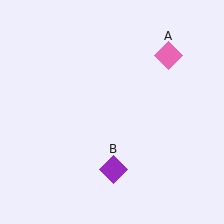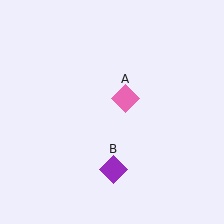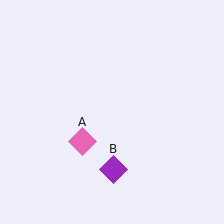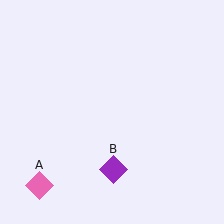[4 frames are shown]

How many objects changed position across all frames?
1 object changed position: pink diamond (object A).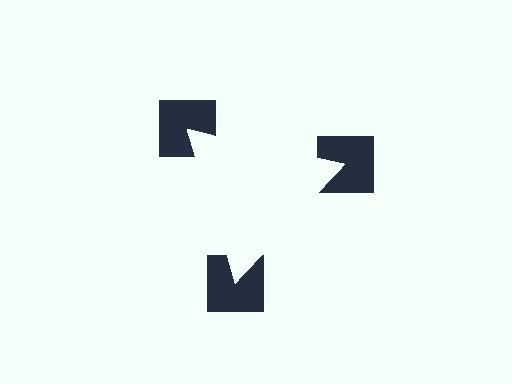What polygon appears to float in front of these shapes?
An illusory triangle — its edges are inferred from the aligned wedge cuts in the notched squares, not physically drawn.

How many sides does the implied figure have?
3 sides.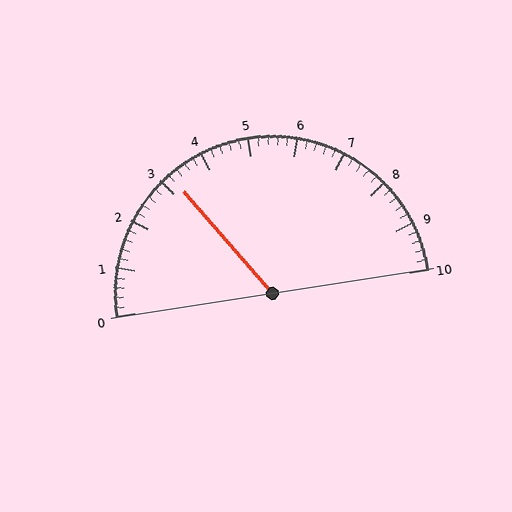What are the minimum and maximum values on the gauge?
The gauge ranges from 0 to 10.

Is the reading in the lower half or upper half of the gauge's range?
The reading is in the lower half of the range (0 to 10).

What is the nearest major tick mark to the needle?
The nearest major tick mark is 3.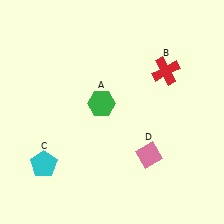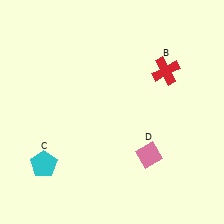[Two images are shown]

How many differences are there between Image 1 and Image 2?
There is 1 difference between the two images.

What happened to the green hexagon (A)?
The green hexagon (A) was removed in Image 2. It was in the top-left area of Image 1.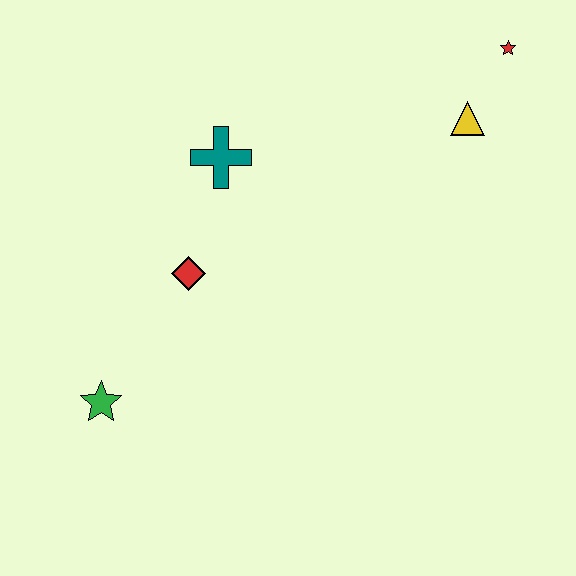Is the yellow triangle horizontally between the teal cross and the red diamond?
No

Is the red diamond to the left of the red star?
Yes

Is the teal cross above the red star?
No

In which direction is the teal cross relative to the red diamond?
The teal cross is above the red diamond.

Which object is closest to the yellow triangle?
The red star is closest to the yellow triangle.